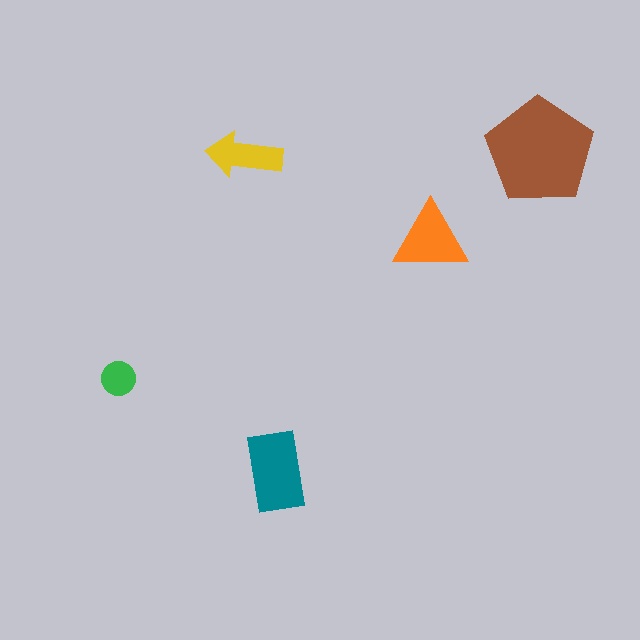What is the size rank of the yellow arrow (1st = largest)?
4th.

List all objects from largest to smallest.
The brown pentagon, the teal rectangle, the orange triangle, the yellow arrow, the green circle.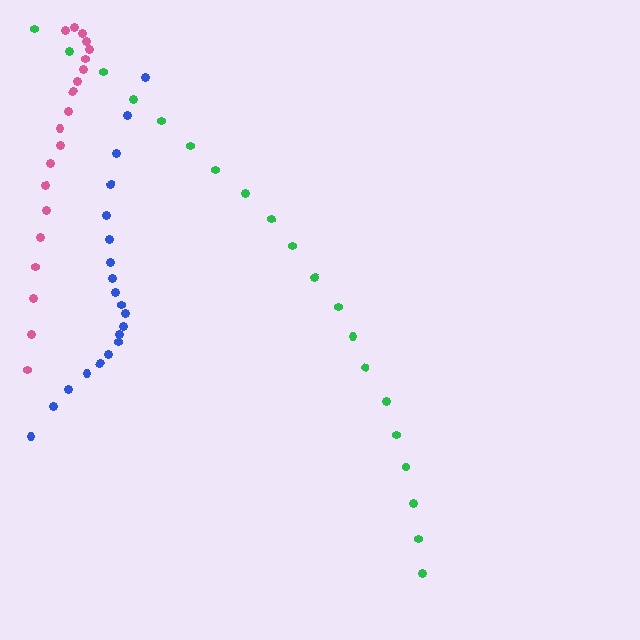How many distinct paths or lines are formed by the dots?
There are 3 distinct paths.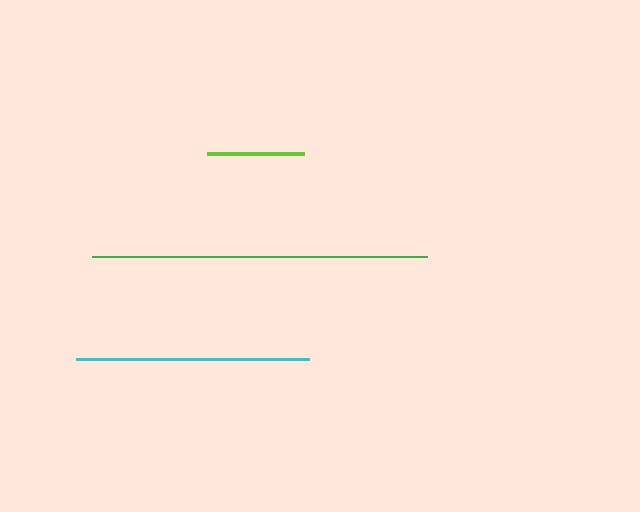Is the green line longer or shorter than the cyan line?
The green line is longer than the cyan line.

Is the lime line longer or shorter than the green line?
The green line is longer than the lime line.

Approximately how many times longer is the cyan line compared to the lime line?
The cyan line is approximately 2.4 times the length of the lime line.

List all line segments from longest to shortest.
From longest to shortest: green, cyan, lime.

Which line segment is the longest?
The green line is the longest at approximately 335 pixels.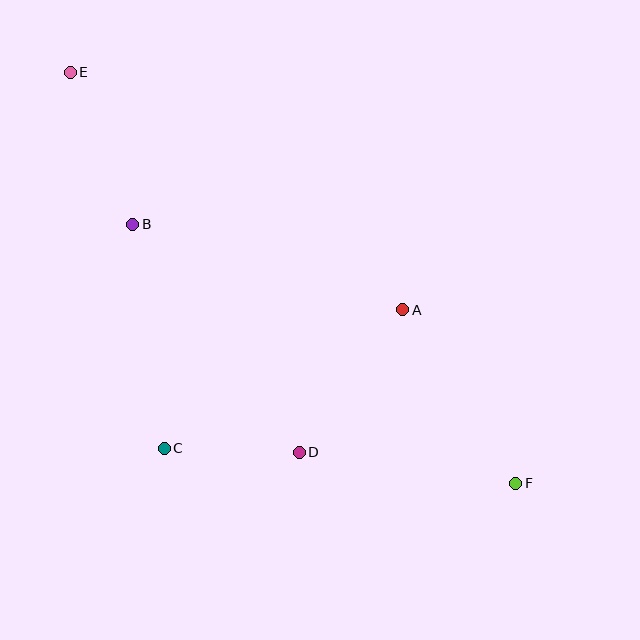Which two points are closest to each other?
Points C and D are closest to each other.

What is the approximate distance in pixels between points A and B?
The distance between A and B is approximately 283 pixels.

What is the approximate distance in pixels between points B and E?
The distance between B and E is approximately 164 pixels.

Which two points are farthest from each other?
Points E and F are farthest from each other.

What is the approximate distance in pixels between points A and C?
The distance between A and C is approximately 275 pixels.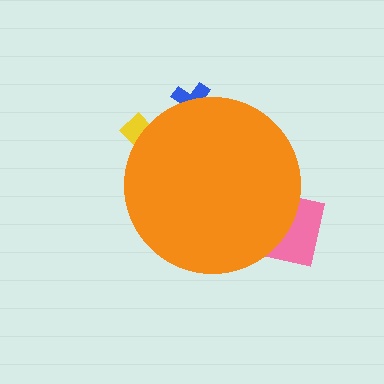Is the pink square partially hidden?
Yes, the pink square is partially hidden behind the orange circle.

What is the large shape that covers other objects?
An orange circle.